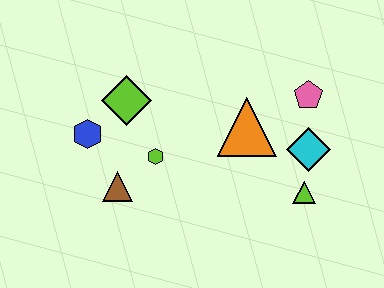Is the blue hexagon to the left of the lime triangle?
Yes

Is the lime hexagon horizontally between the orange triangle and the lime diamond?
Yes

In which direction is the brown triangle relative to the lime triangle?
The brown triangle is to the left of the lime triangle.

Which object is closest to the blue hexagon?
The lime diamond is closest to the blue hexagon.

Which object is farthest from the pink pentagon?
The blue hexagon is farthest from the pink pentagon.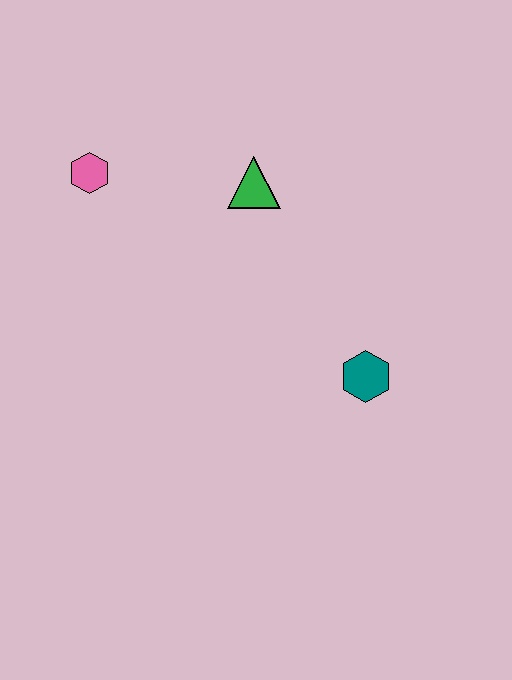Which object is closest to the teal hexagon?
The green triangle is closest to the teal hexagon.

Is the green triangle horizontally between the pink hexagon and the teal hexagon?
Yes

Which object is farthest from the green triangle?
The teal hexagon is farthest from the green triangle.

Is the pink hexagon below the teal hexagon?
No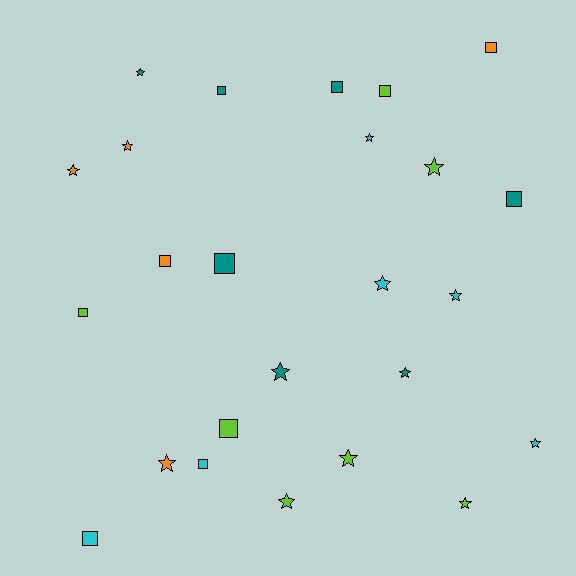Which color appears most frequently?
Teal, with 7 objects.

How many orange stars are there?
There are 3 orange stars.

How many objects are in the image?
There are 25 objects.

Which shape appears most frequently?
Star, with 14 objects.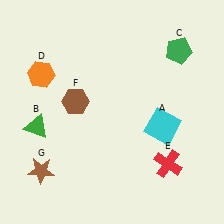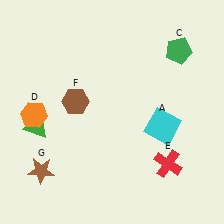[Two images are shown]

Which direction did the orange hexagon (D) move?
The orange hexagon (D) moved down.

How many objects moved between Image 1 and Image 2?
1 object moved between the two images.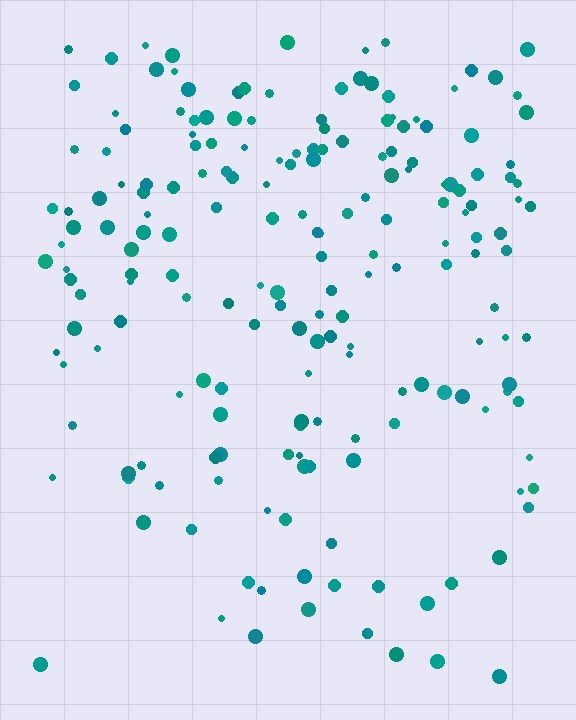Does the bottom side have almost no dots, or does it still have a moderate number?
Still a moderate number, just noticeably fewer than the top.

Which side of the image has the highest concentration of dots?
The top.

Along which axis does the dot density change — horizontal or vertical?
Vertical.